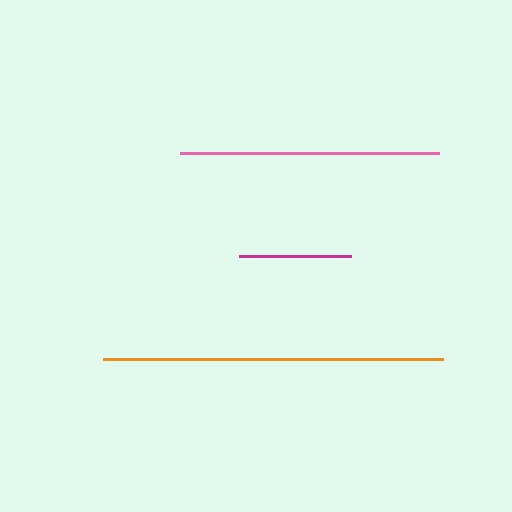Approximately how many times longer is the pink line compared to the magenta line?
The pink line is approximately 2.3 times the length of the magenta line.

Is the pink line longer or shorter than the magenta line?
The pink line is longer than the magenta line.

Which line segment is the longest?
The orange line is the longest at approximately 339 pixels.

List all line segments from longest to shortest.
From longest to shortest: orange, pink, magenta.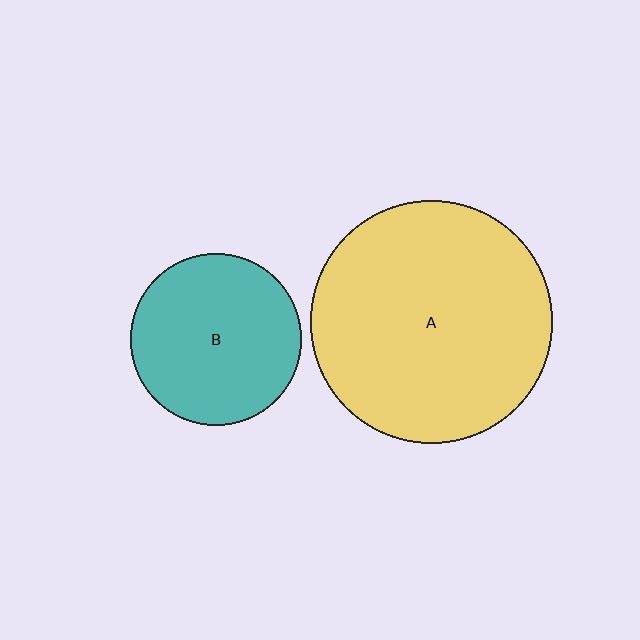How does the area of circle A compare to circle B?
Approximately 2.0 times.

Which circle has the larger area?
Circle A (yellow).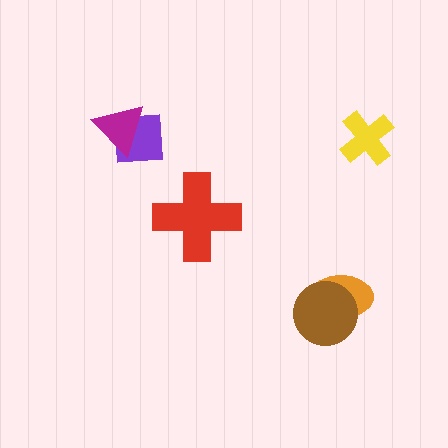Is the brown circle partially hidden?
No, no other shape covers it.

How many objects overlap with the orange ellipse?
1 object overlaps with the orange ellipse.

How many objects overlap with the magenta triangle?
1 object overlaps with the magenta triangle.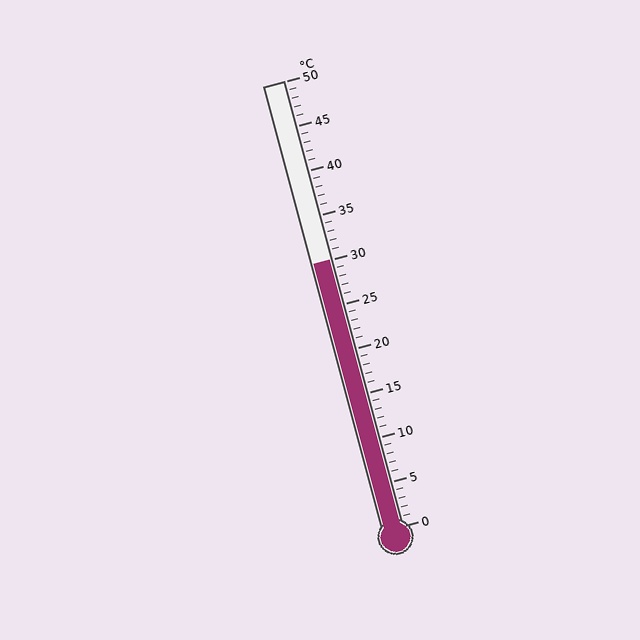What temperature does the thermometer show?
The thermometer shows approximately 30°C.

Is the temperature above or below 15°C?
The temperature is above 15°C.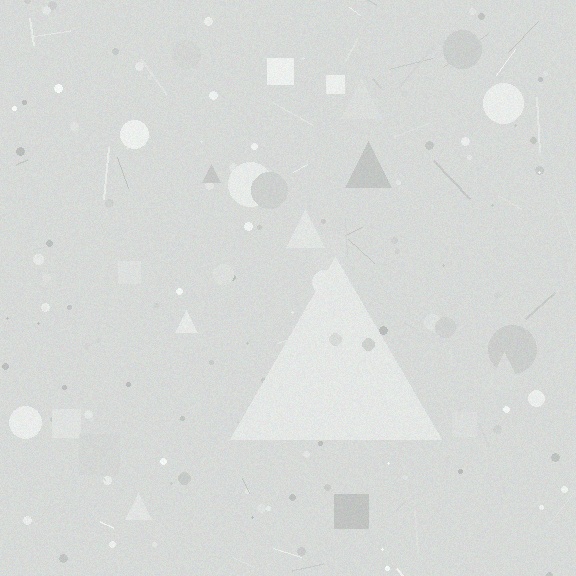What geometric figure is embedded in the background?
A triangle is embedded in the background.